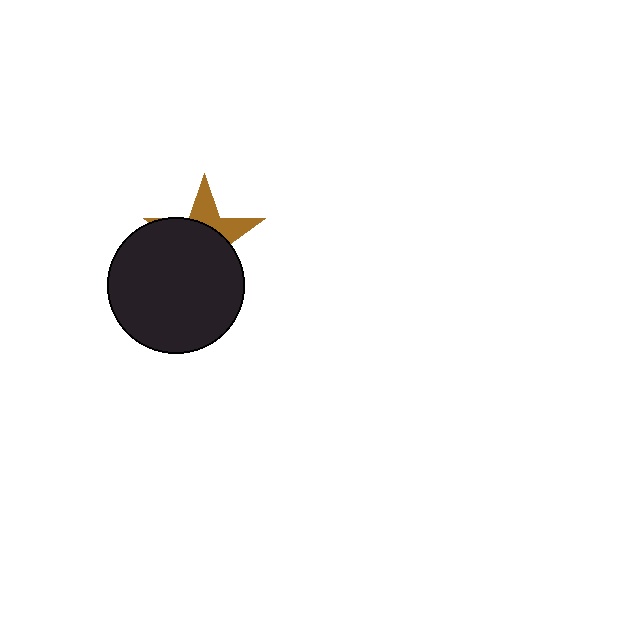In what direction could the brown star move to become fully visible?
The brown star could move up. That would shift it out from behind the black circle entirely.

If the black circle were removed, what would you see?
You would see the complete brown star.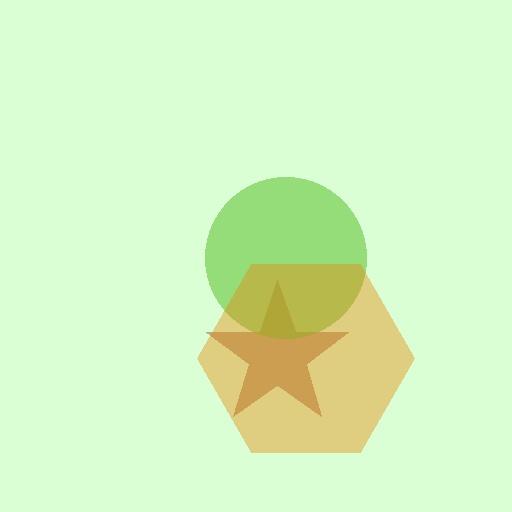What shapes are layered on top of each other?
The layered shapes are: a brown star, a lime circle, an orange hexagon.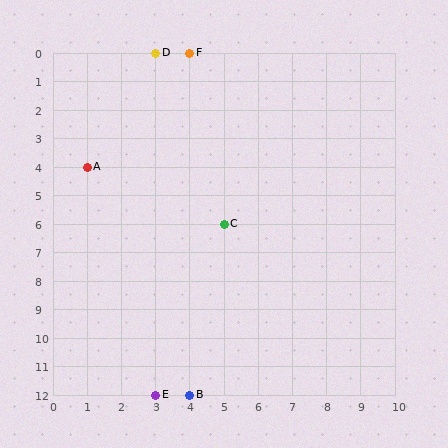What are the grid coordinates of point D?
Point D is at grid coordinates (3, 0).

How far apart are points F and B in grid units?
Points F and B are 12 rows apart.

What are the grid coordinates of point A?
Point A is at grid coordinates (1, 4).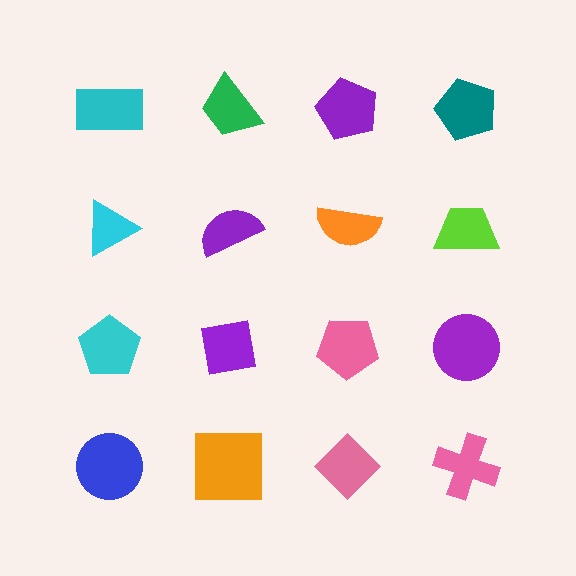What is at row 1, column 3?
A purple pentagon.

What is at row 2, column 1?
A cyan triangle.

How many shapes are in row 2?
4 shapes.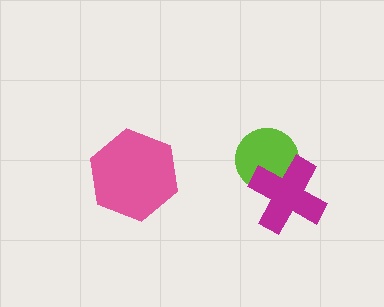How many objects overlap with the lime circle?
1 object overlaps with the lime circle.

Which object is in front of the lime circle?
The magenta cross is in front of the lime circle.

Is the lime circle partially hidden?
Yes, it is partially covered by another shape.